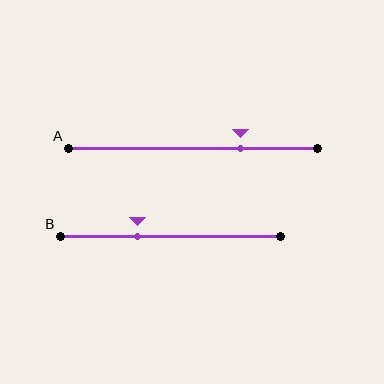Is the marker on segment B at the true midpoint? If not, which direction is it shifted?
No, the marker on segment B is shifted to the left by about 15% of the segment length.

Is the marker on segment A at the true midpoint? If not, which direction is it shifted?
No, the marker on segment A is shifted to the right by about 19% of the segment length.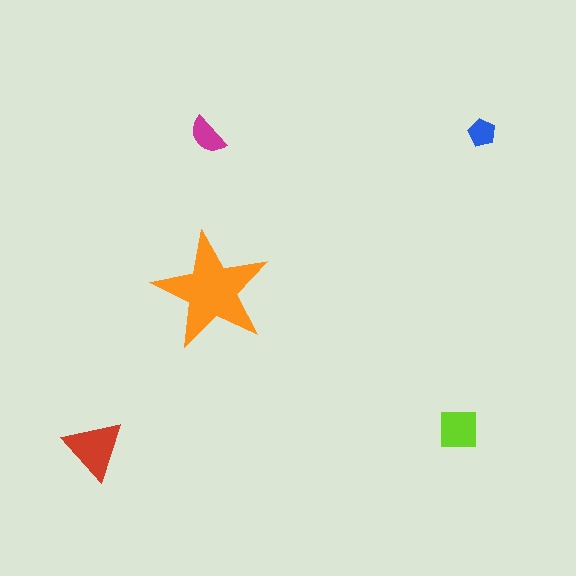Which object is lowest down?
The red triangle is bottommost.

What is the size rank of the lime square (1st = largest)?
3rd.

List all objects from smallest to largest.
The blue pentagon, the magenta semicircle, the lime square, the red triangle, the orange star.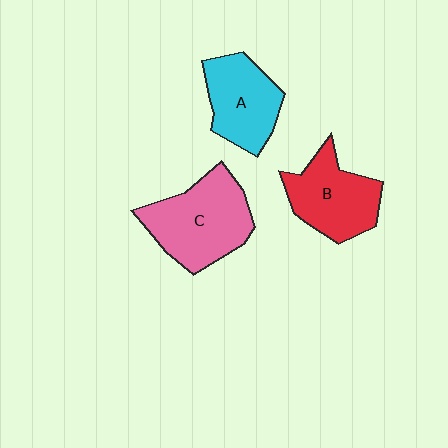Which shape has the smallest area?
Shape A (cyan).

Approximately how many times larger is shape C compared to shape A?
Approximately 1.3 times.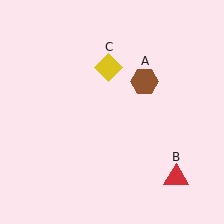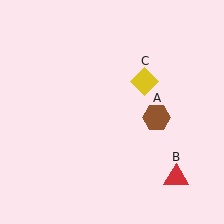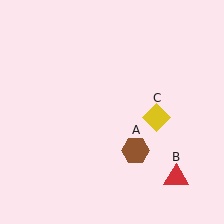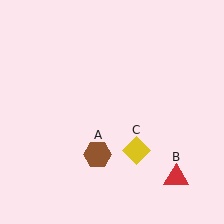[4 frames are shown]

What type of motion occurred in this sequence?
The brown hexagon (object A), yellow diamond (object C) rotated clockwise around the center of the scene.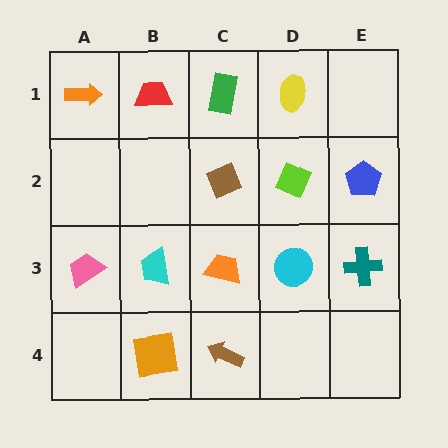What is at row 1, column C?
A green rectangle.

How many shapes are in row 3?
5 shapes.